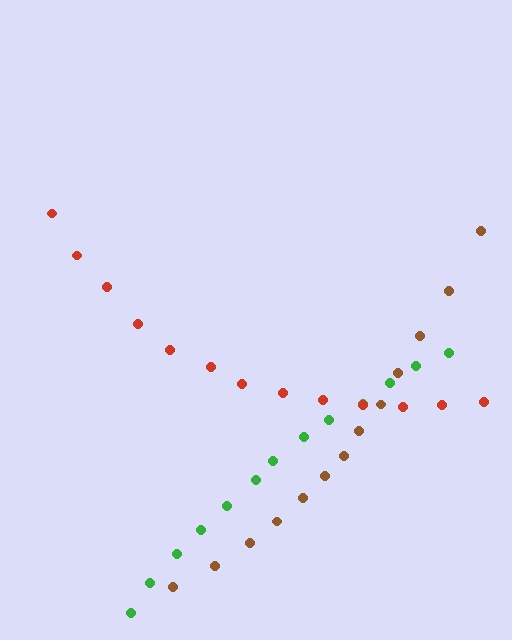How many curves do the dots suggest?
There are 3 distinct paths.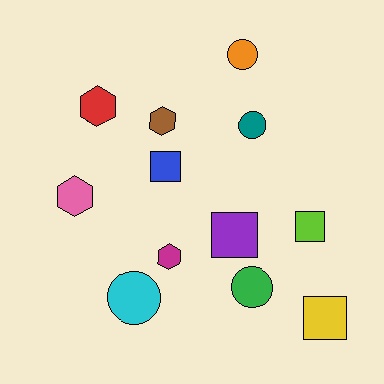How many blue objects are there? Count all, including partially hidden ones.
There is 1 blue object.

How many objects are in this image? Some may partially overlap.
There are 12 objects.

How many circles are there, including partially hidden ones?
There are 4 circles.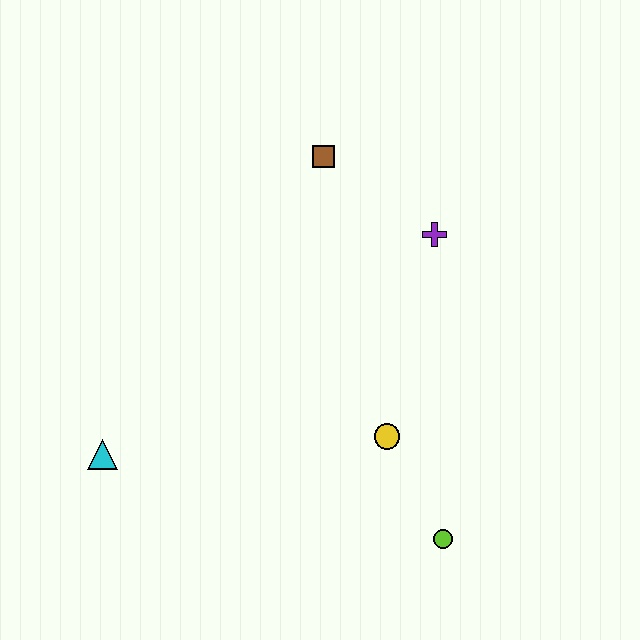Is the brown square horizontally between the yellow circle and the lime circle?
No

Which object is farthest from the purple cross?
The cyan triangle is farthest from the purple cross.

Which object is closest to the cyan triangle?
The yellow circle is closest to the cyan triangle.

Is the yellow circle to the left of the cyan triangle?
No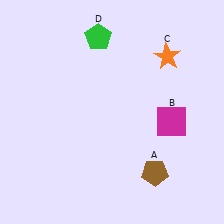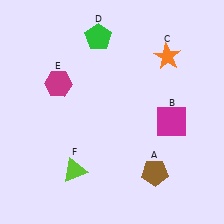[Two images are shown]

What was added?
A magenta hexagon (E), a lime triangle (F) were added in Image 2.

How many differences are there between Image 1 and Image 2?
There are 2 differences between the two images.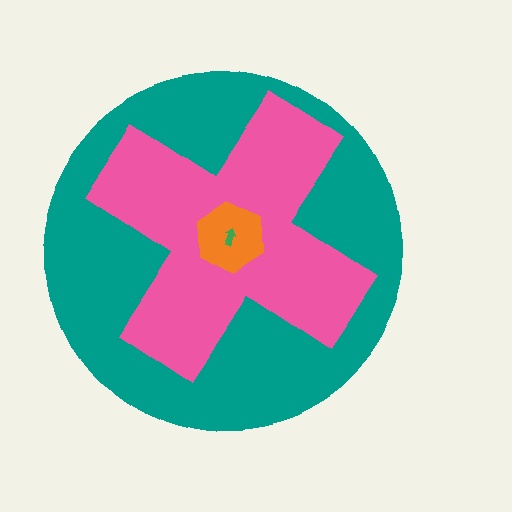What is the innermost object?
The green arrow.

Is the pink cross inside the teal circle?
Yes.